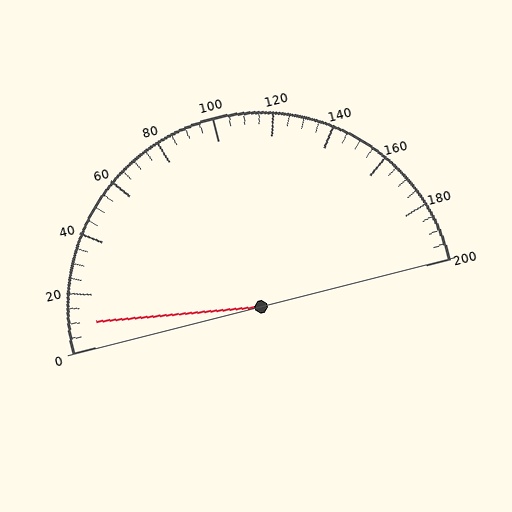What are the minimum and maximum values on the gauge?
The gauge ranges from 0 to 200.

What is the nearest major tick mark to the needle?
The nearest major tick mark is 0.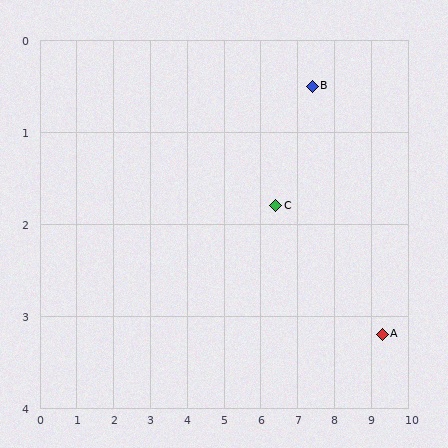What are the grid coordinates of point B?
Point B is at approximately (7.4, 0.5).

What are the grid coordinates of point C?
Point C is at approximately (6.4, 1.8).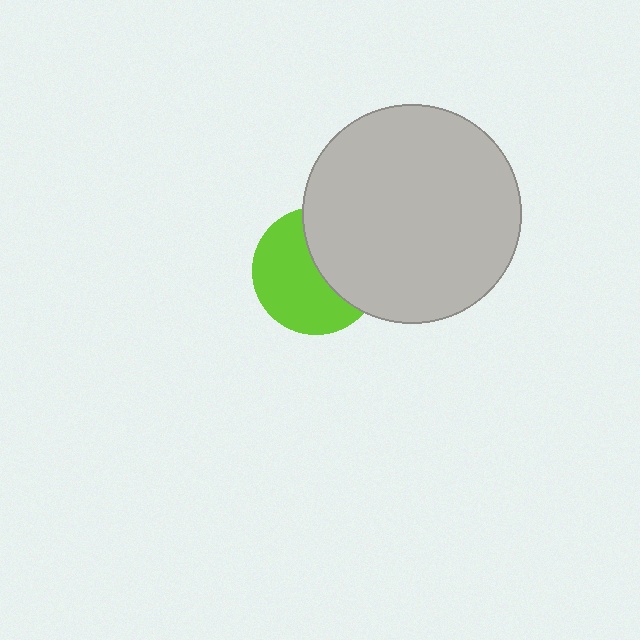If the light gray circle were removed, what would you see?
You would see the complete lime circle.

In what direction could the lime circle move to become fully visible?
The lime circle could move left. That would shift it out from behind the light gray circle entirely.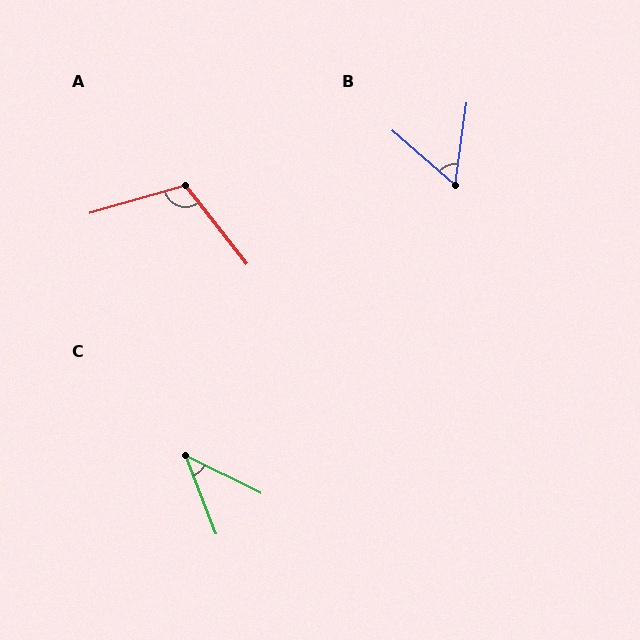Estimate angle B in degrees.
Approximately 57 degrees.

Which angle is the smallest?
C, at approximately 43 degrees.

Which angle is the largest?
A, at approximately 112 degrees.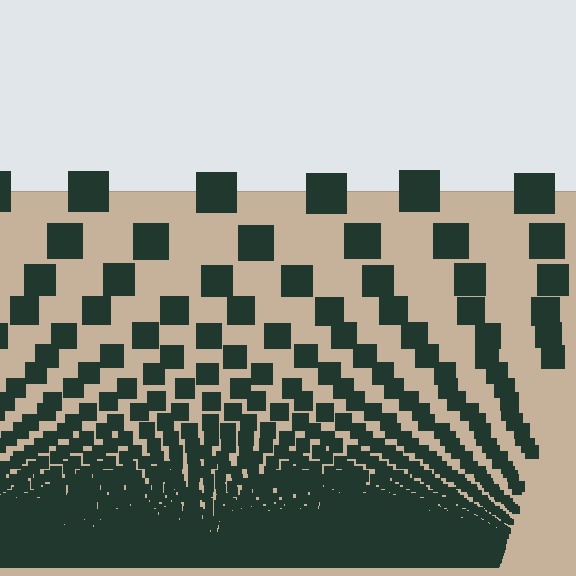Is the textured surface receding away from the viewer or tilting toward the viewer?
The surface appears to tilt toward the viewer. Texture elements get larger and sparser toward the top.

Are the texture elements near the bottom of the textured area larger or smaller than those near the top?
Smaller. The gradient is inverted — elements near the bottom are smaller and denser.